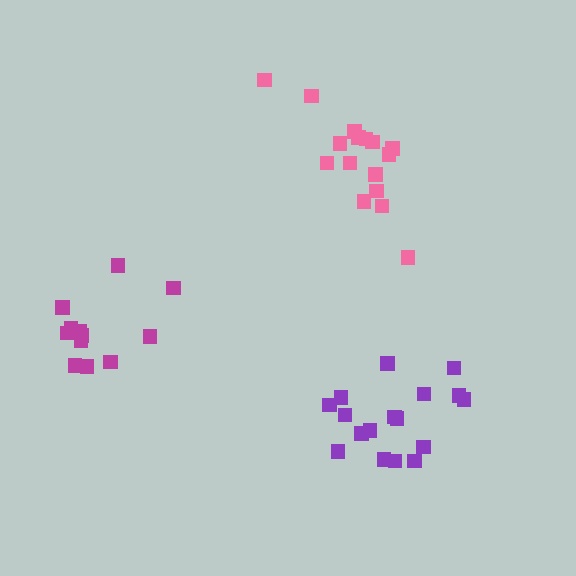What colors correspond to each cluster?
The clusters are colored: magenta, pink, purple.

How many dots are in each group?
Group 1: 13 dots, Group 2: 16 dots, Group 3: 17 dots (46 total).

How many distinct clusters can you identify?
There are 3 distinct clusters.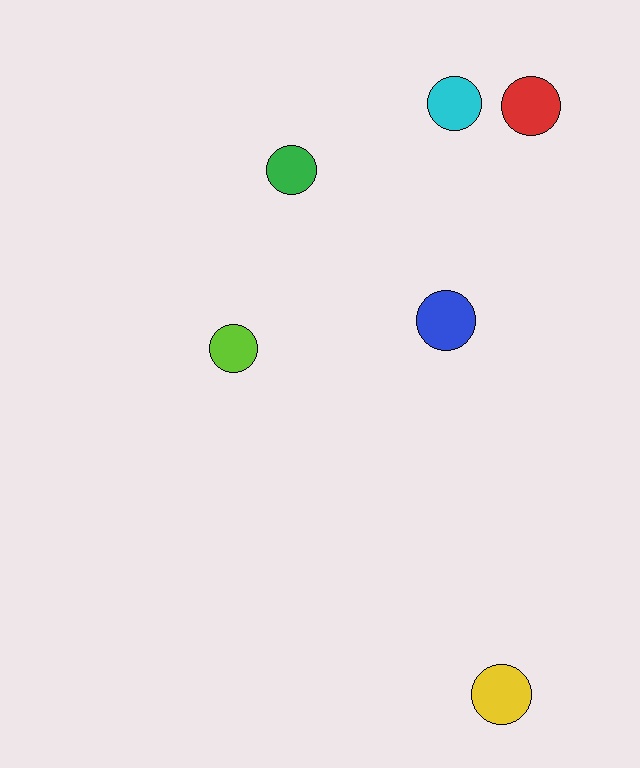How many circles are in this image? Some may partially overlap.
There are 6 circles.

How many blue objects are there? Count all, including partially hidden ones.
There is 1 blue object.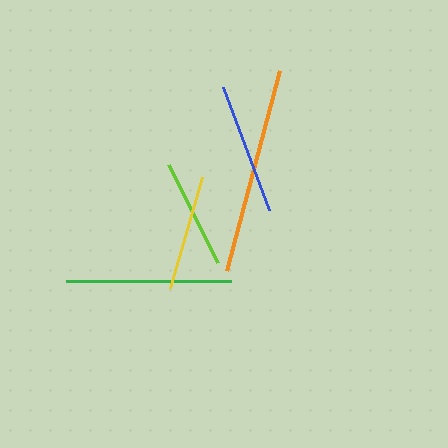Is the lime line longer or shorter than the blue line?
The blue line is longer than the lime line.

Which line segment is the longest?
The orange line is the longest at approximately 208 pixels.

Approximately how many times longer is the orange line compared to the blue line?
The orange line is approximately 1.6 times the length of the blue line.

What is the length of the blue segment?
The blue segment is approximately 132 pixels long.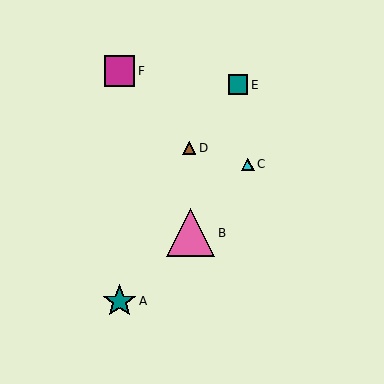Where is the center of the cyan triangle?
The center of the cyan triangle is at (248, 164).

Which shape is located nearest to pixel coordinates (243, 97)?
The teal square (labeled E) at (238, 85) is nearest to that location.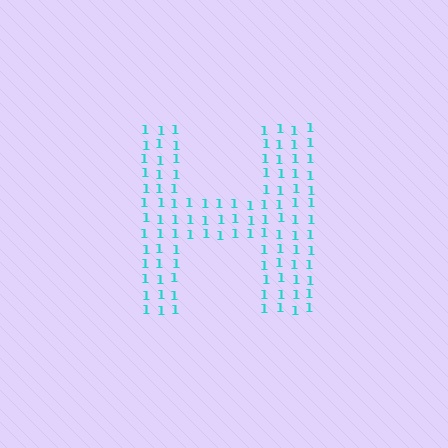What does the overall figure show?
The overall figure shows the letter H.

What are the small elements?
The small elements are digit 1's.